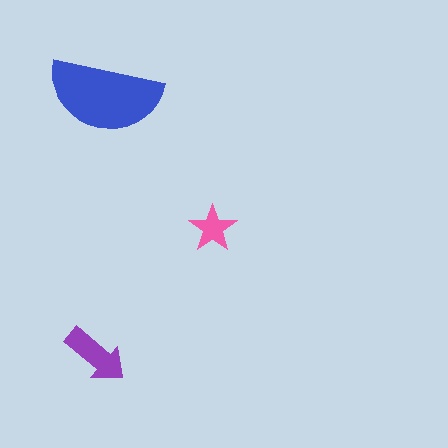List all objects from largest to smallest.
The blue semicircle, the purple arrow, the pink star.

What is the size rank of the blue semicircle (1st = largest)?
1st.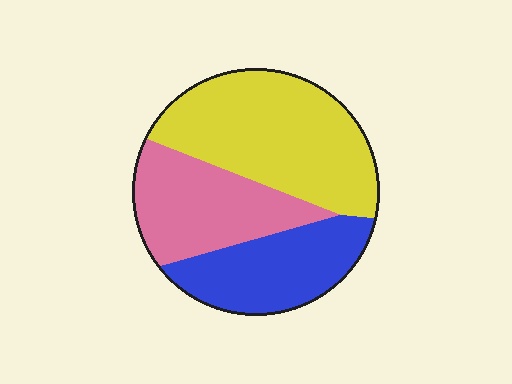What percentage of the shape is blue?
Blue takes up between a quarter and a half of the shape.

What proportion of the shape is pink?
Pink covers about 30% of the shape.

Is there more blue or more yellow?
Yellow.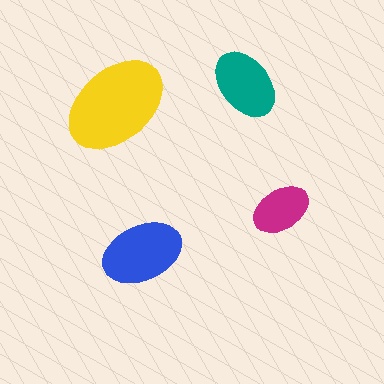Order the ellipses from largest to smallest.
the yellow one, the blue one, the teal one, the magenta one.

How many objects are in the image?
There are 4 objects in the image.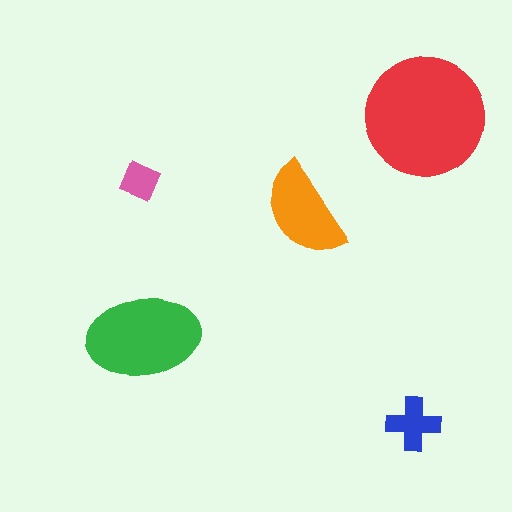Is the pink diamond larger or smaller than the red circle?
Smaller.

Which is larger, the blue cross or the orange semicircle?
The orange semicircle.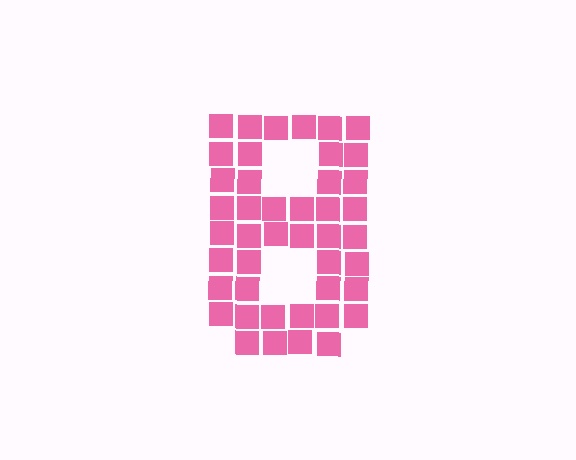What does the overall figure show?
The overall figure shows the digit 8.